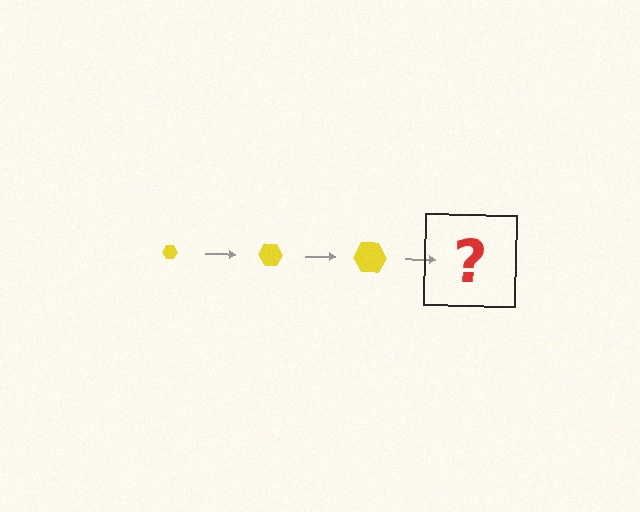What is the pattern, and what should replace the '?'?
The pattern is that the hexagon gets progressively larger each step. The '?' should be a yellow hexagon, larger than the previous one.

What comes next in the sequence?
The next element should be a yellow hexagon, larger than the previous one.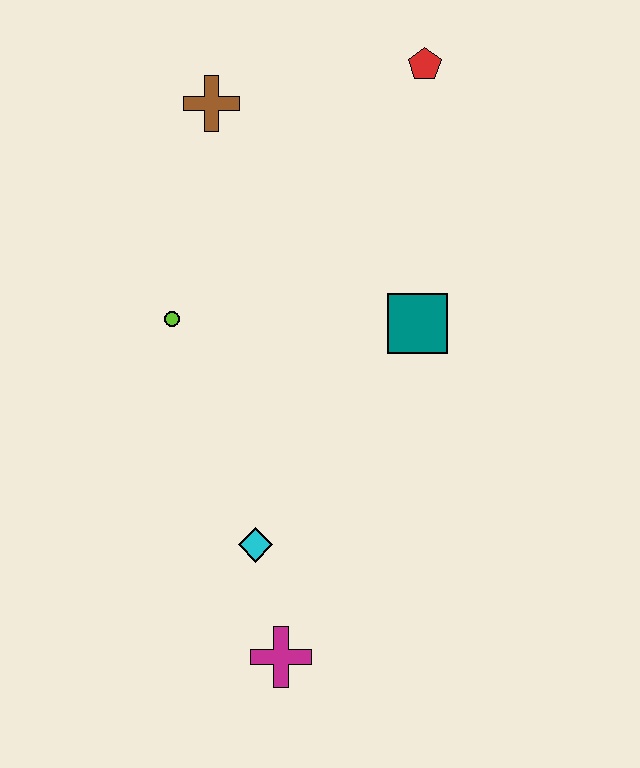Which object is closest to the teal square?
The lime circle is closest to the teal square.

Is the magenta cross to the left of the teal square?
Yes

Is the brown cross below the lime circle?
No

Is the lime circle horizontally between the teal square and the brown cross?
No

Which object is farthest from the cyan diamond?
The red pentagon is farthest from the cyan diamond.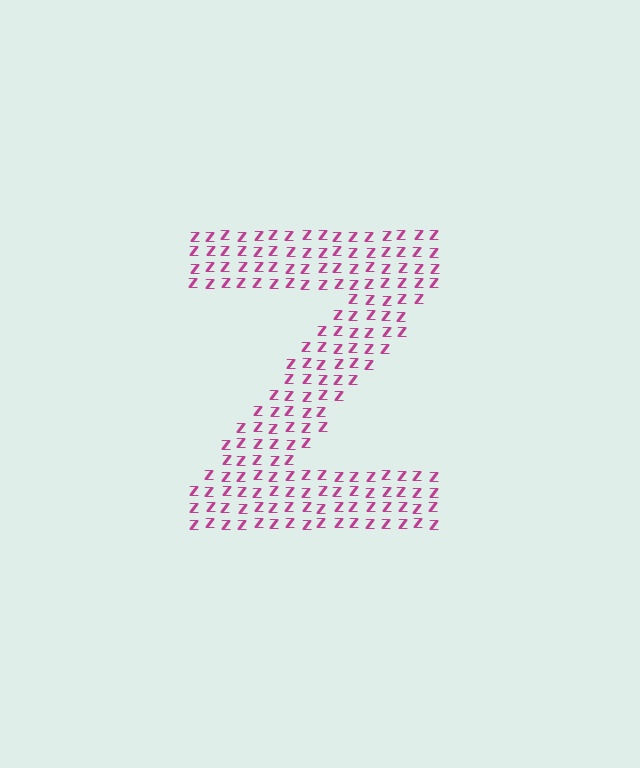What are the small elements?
The small elements are letter Z's.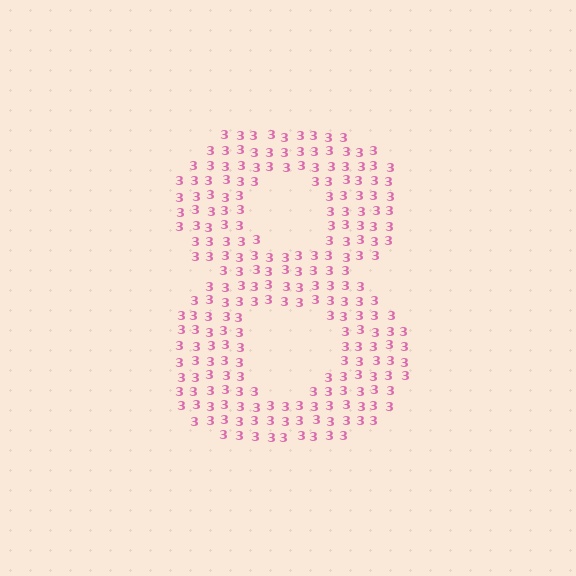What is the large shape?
The large shape is the digit 8.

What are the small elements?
The small elements are digit 3's.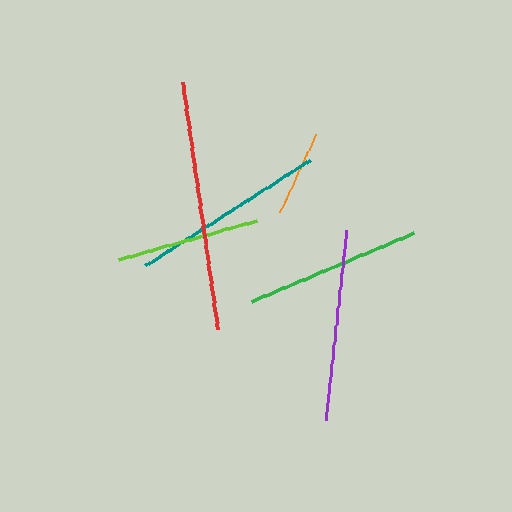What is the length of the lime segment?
The lime segment is approximately 144 pixels long.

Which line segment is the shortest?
The orange line is the shortest at approximately 87 pixels.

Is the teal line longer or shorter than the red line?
The red line is longer than the teal line.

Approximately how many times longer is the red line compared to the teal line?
The red line is approximately 1.3 times the length of the teal line.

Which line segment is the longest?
The red line is the longest at approximately 249 pixels.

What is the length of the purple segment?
The purple segment is approximately 191 pixels long.